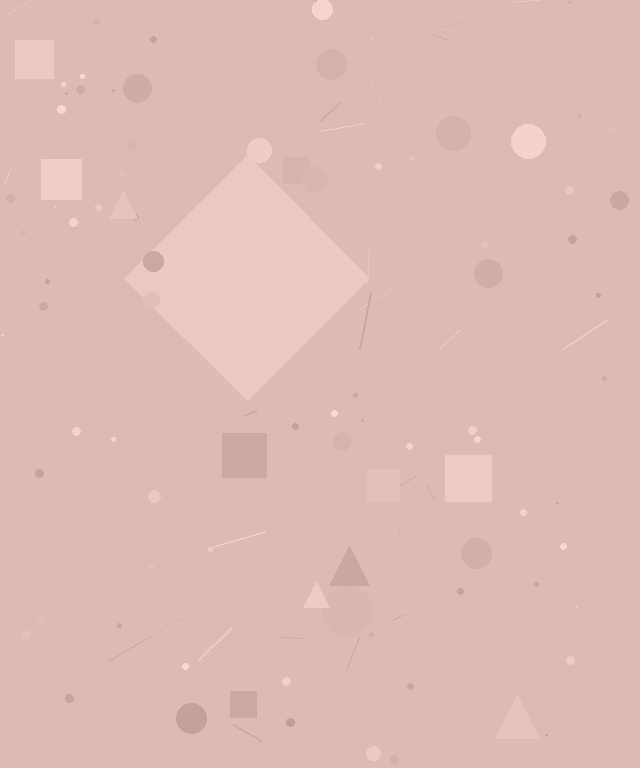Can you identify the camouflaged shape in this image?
The camouflaged shape is a diamond.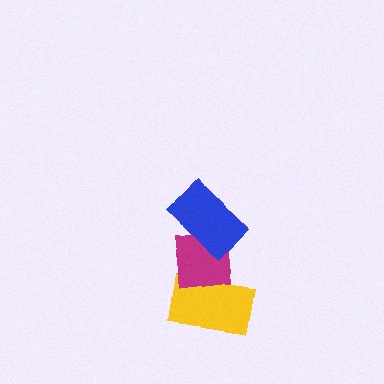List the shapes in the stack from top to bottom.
From top to bottom: the blue rectangle, the magenta square, the yellow rectangle.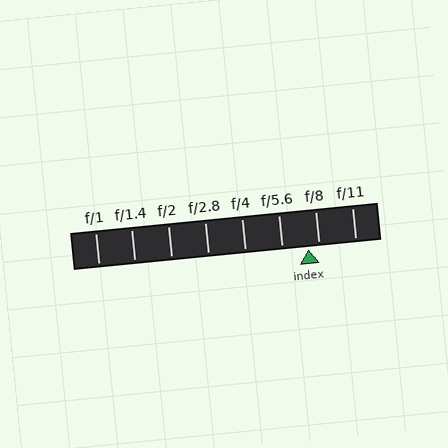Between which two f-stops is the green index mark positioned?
The index mark is between f/5.6 and f/8.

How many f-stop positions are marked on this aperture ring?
There are 8 f-stop positions marked.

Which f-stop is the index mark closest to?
The index mark is closest to f/8.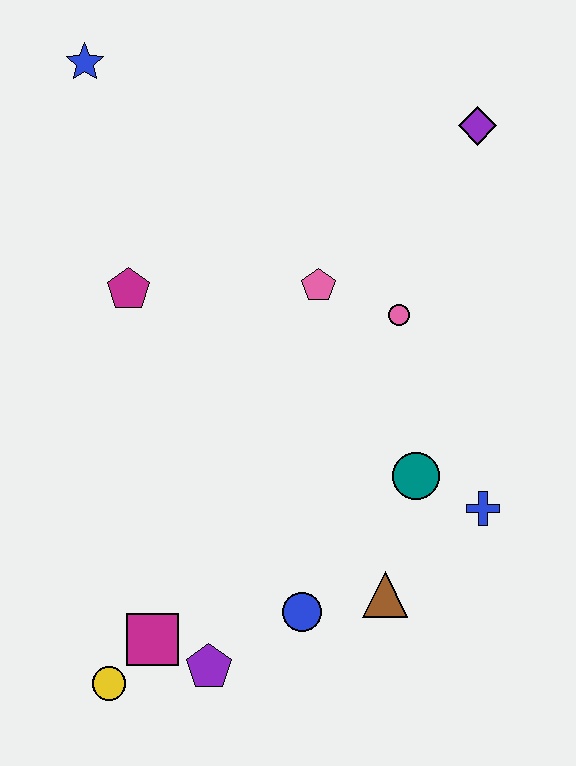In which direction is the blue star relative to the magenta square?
The blue star is above the magenta square.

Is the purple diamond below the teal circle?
No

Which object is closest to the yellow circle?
The magenta square is closest to the yellow circle.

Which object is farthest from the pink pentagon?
The yellow circle is farthest from the pink pentagon.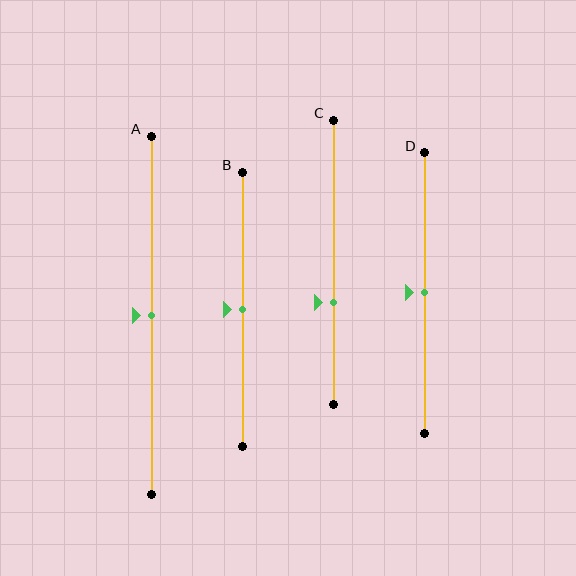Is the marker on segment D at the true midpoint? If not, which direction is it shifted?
Yes, the marker on segment D is at the true midpoint.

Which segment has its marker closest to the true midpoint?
Segment A has its marker closest to the true midpoint.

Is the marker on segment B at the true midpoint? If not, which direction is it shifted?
Yes, the marker on segment B is at the true midpoint.